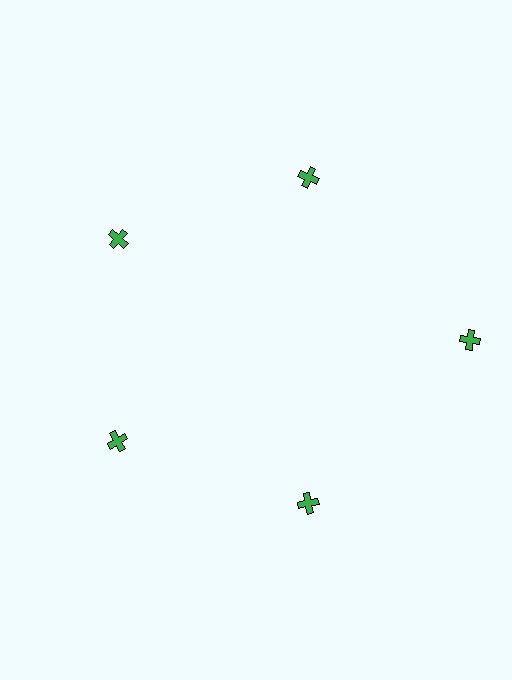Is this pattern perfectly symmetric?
No. The 5 green crosses are arranged in a ring, but one element near the 3 o'clock position is pushed outward from the center, breaking the 5-fold rotational symmetry.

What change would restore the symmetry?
The symmetry would be restored by moving it inward, back onto the ring so that all 5 crosses sit at equal angles and equal distance from the center.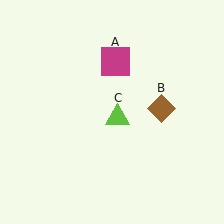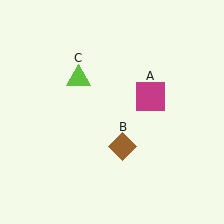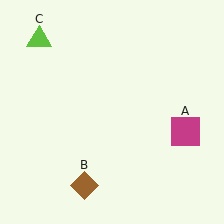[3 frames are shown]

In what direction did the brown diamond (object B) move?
The brown diamond (object B) moved down and to the left.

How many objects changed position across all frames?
3 objects changed position: magenta square (object A), brown diamond (object B), lime triangle (object C).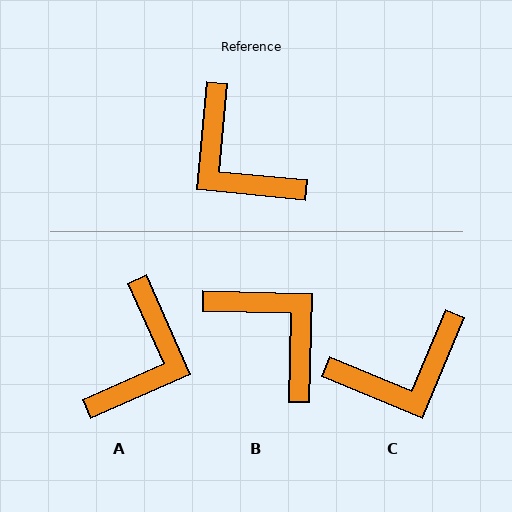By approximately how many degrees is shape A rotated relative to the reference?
Approximately 119 degrees counter-clockwise.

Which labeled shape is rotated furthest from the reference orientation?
B, about 176 degrees away.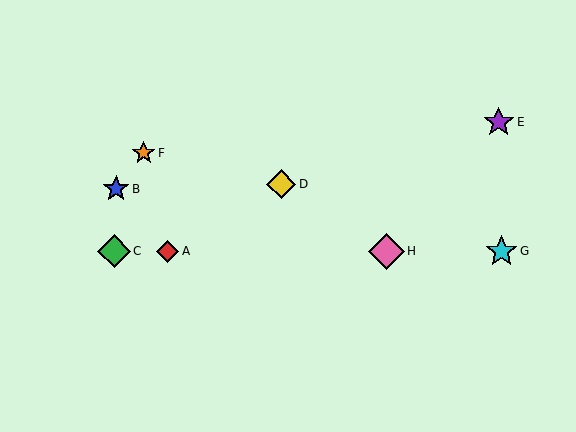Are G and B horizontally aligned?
No, G is at y≈251 and B is at y≈189.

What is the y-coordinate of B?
Object B is at y≈189.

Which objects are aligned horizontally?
Objects A, C, G, H are aligned horizontally.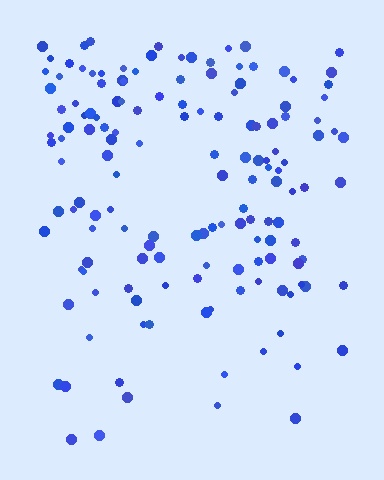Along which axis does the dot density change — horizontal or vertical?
Vertical.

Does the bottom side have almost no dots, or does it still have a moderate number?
Still a moderate number, just noticeably fewer than the top.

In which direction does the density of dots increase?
From bottom to top, with the top side densest.